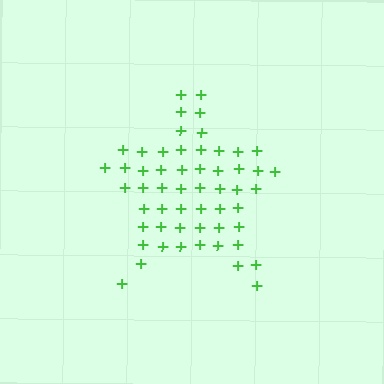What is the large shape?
The large shape is a star.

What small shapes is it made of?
It is made of small plus signs.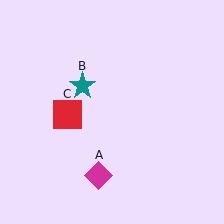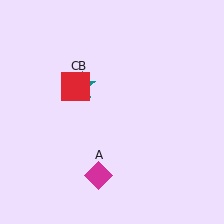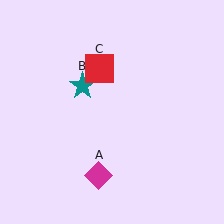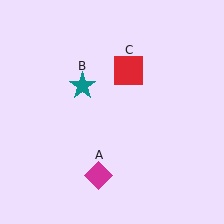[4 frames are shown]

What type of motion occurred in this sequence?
The red square (object C) rotated clockwise around the center of the scene.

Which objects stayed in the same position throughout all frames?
Magenta diamond (object A) and teal star (object B) remained stationary.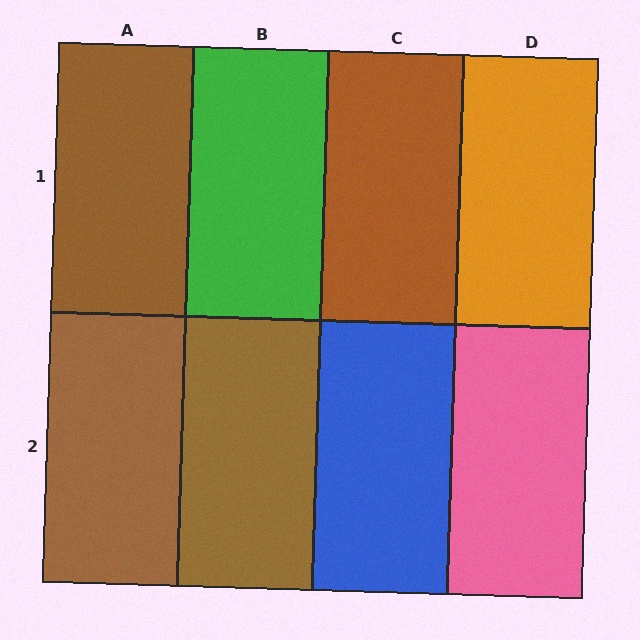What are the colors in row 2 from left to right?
Brown, brown, blue, pink.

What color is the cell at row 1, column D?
Orange.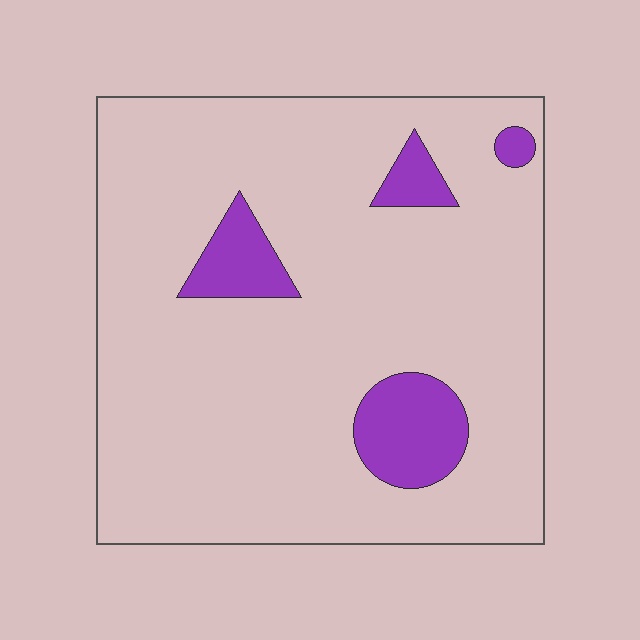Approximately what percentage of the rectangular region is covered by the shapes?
Approximately 10%.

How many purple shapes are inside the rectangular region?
4.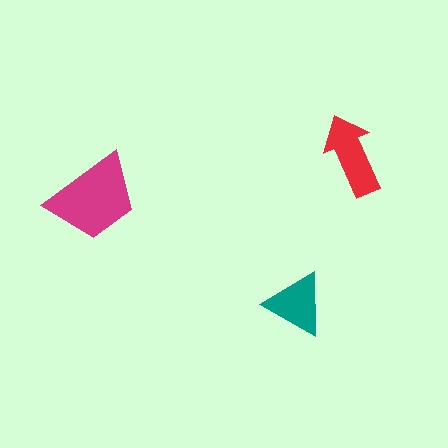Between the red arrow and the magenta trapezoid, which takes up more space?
The magenta trapezoid.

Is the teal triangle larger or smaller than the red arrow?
Smaller.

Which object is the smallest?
The teal triangle.